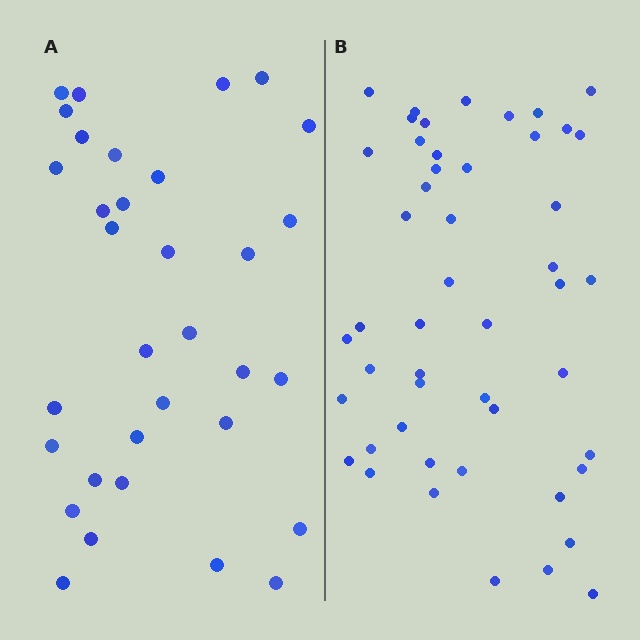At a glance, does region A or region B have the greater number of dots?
Region B (the right region) has more dots.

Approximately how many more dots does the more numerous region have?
Region B has approximately 15 more dots than region A.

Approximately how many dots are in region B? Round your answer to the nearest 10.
About 50 dots. (The exact count is 49, which rounds to 50.)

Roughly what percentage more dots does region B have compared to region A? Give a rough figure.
About 50% more.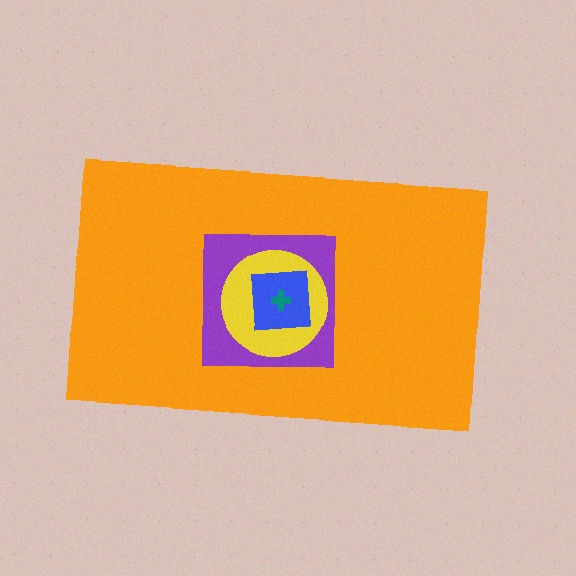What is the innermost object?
The teal cross.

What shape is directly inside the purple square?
The yellow circle.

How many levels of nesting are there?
5.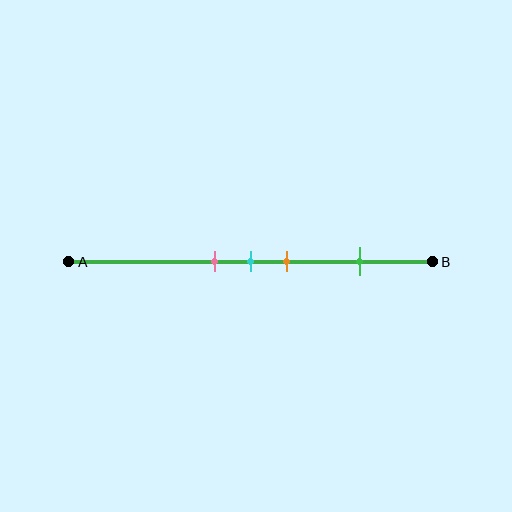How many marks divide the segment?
There are 4 marks dividing the segment.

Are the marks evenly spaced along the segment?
No, the marks are not evenly spaced.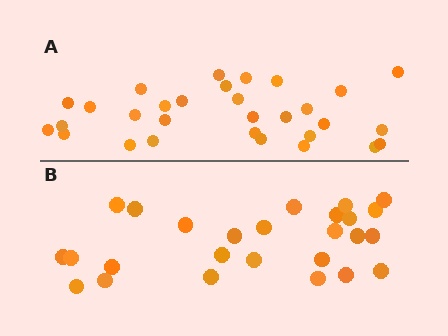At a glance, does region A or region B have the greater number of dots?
Region A (the top region) has more dots.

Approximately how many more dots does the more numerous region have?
Region A has about 4 more dots than region B.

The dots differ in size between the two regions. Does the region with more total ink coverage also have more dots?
No. Region B has more total ink coverage because its dots are larger, but region A actually contains more individual dots. Total area can be misleading — the number of items is what matters here.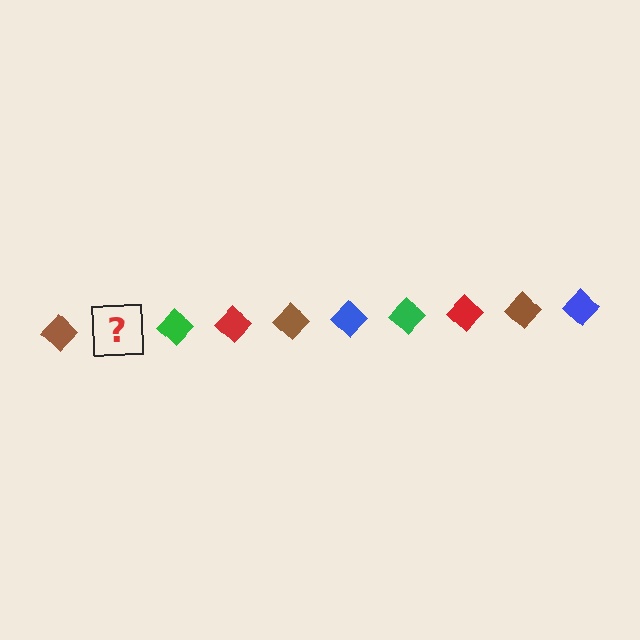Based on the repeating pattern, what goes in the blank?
The blank should be a blue diamond.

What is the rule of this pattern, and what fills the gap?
The rule is that the pattern cycles through brown, blue, green, red diamonds. The gap should be filled with a blue diamond.